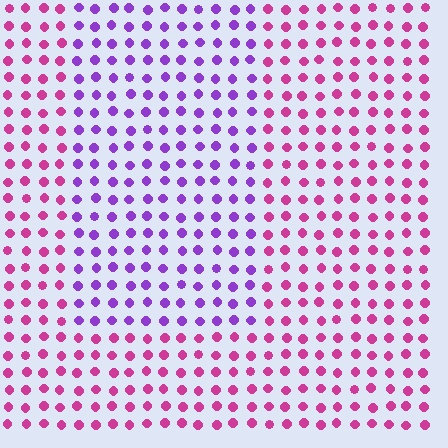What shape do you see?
I see a rectangle.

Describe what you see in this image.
The image is filled with small magenta elements in a uniform arrangement. A rectangle-shaped region is visible where the elements are tinted to a slightly different hue, forming a subtle color boundary.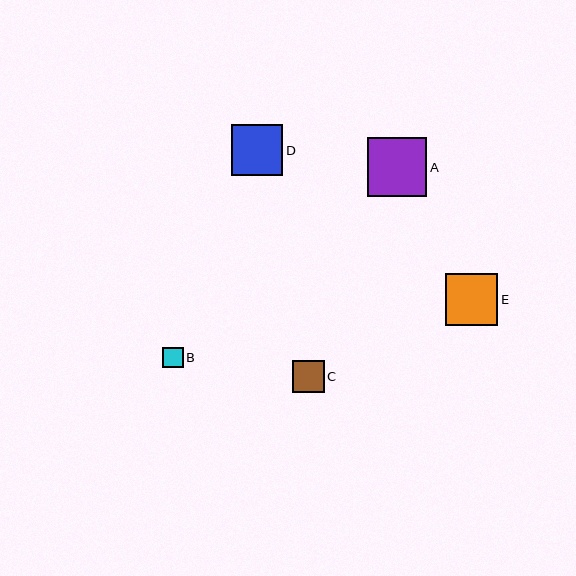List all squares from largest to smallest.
From largest to smallest: A, E, D, C, B.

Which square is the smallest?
Square B is the smallest with a size of approximately 21 pixels.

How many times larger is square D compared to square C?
Square D is approximately 1.6 times the size of square C.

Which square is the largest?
Square A is the largest with a size of approximately 59 pixels.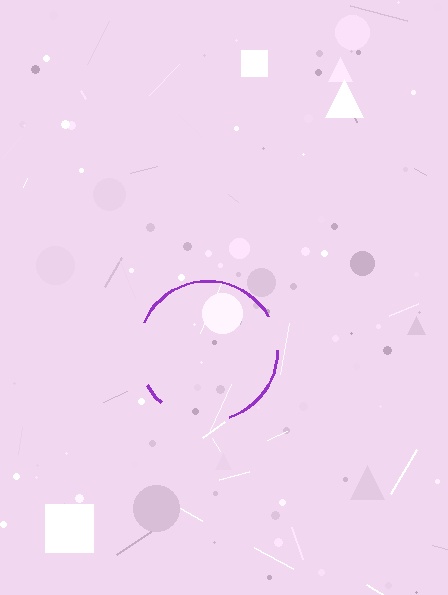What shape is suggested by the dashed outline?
The dashed outline suggests a circle.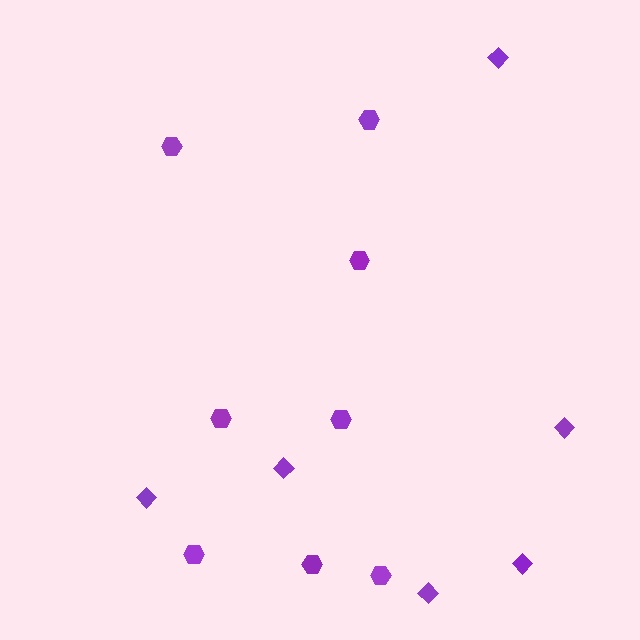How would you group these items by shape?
There are 2 groups: one group of diamonds (6) and one group of hexagons (8).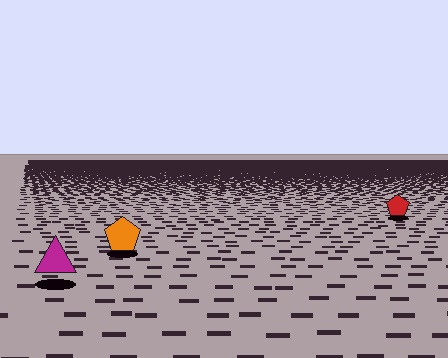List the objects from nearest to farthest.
From nearest to farthest: the magenta triangle, the orange pentagon, the red pentagon.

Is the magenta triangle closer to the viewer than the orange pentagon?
Yes. The magenta triangle is closer — you can tell from the texture gradient: the ground texture is coarser near it.